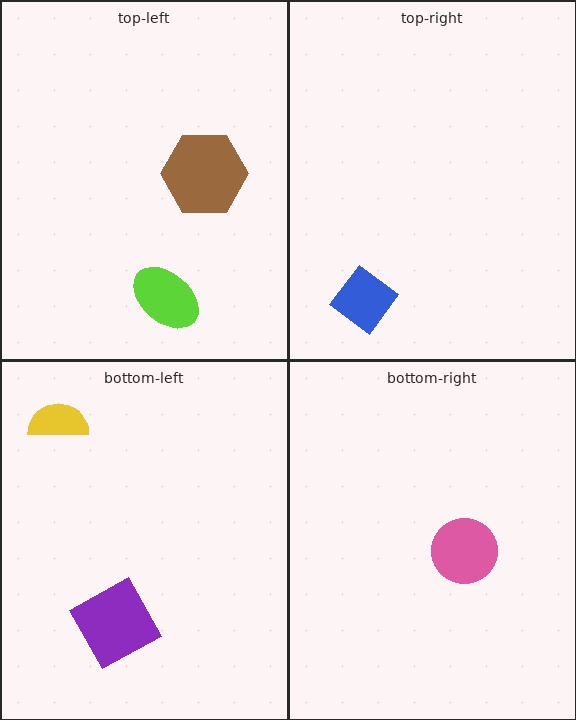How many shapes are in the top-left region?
2.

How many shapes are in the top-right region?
1.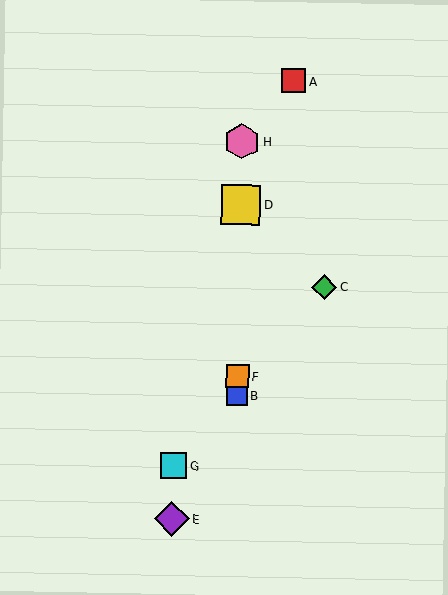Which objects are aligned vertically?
Objects B, D, F, H are aligned vertically.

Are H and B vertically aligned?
Yes, both are at x≈242.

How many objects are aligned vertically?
4 objects (B, D, F, H) are aligned vertically.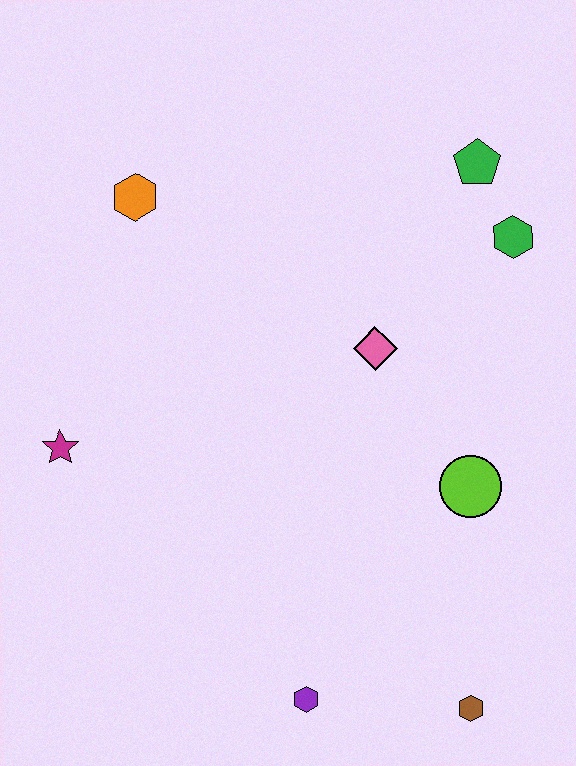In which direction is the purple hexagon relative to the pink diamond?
The purple hexagon is below the pink diamond.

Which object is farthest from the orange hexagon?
The brown hexagon is farthest from the orange hexagon.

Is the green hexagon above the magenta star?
Yes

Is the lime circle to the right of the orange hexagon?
Yes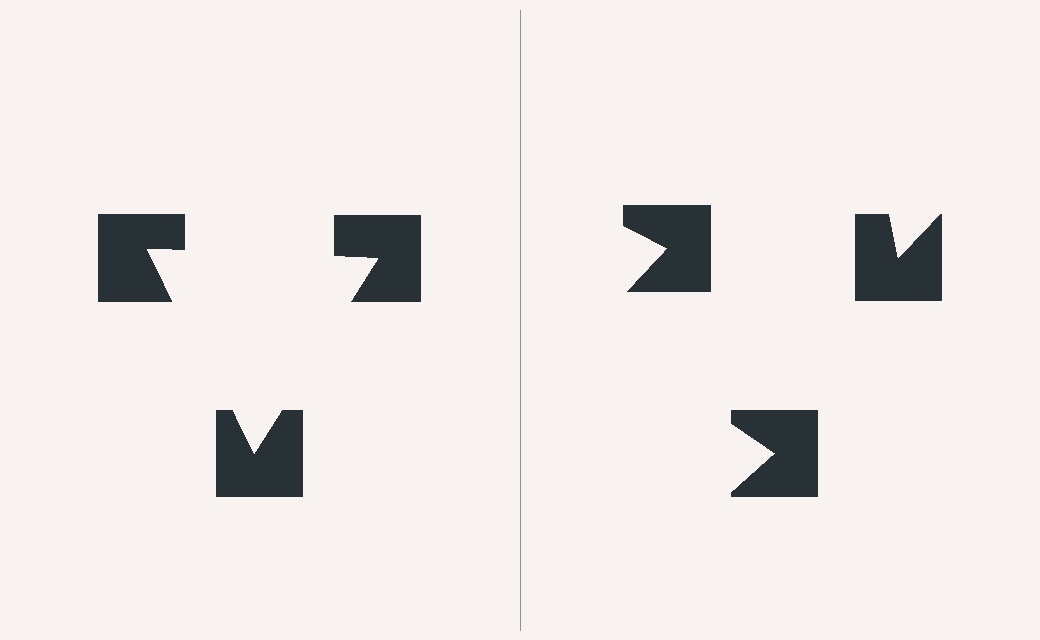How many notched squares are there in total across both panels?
6 — 3 on each side.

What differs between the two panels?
The notched squares are positioned identically on both sides; only the wedge orientations differ. On the left they align to a triangle; on the right they are misaligned.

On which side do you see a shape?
An illusory triangle appears on the left side. On the right side the wedge cuts are rotated, so no coherent shape forms.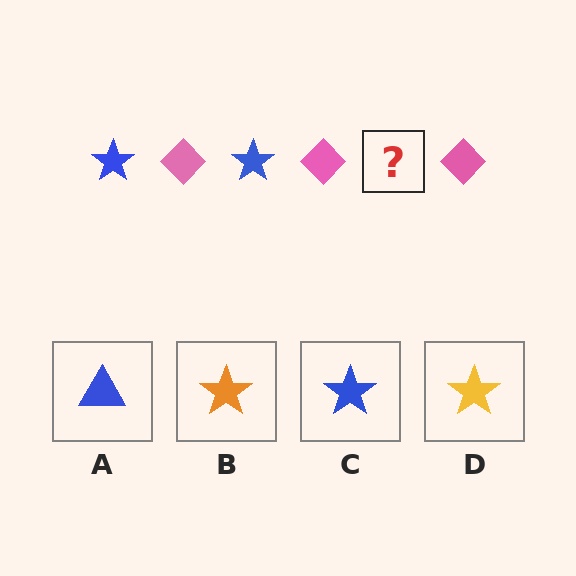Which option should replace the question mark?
Option C.